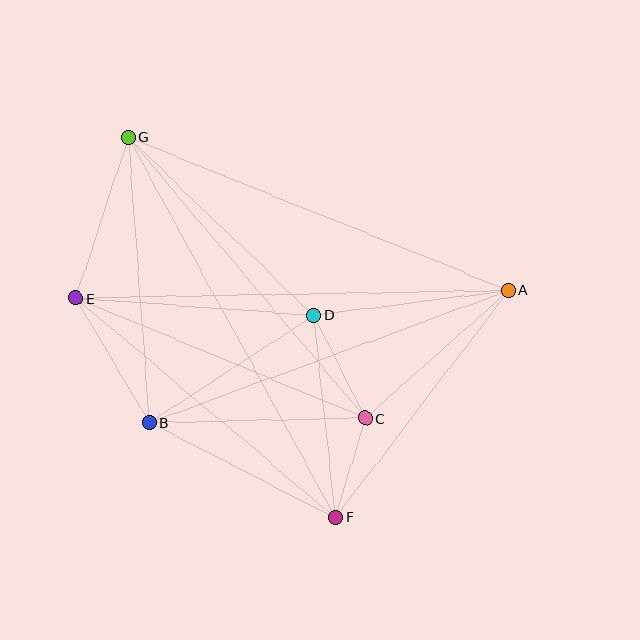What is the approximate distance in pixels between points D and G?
The distance between D and G is approximately 257 pixels.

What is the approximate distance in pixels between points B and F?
The distance between B and F is approximately 209 pixels.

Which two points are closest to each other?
Points C and F are closest to each other.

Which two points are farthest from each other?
Points F and G are farthest from each other.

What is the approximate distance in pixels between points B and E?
The distance between B and E is approximately 145 pixels.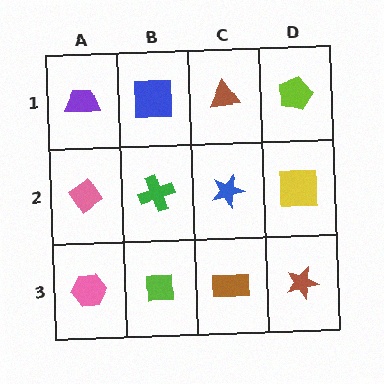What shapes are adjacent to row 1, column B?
A green cross (row 2, column B), a purple trapezoid (row 1, column A), a brown triangle (row 1, column C).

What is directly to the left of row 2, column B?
A pink diamond.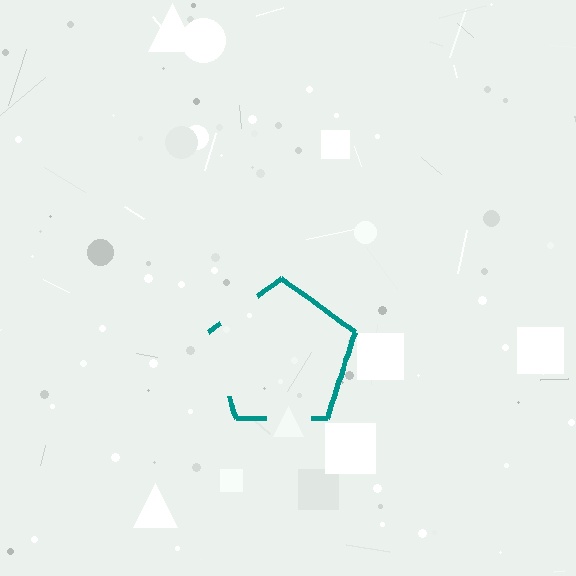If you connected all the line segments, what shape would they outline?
They would outline a pentagon.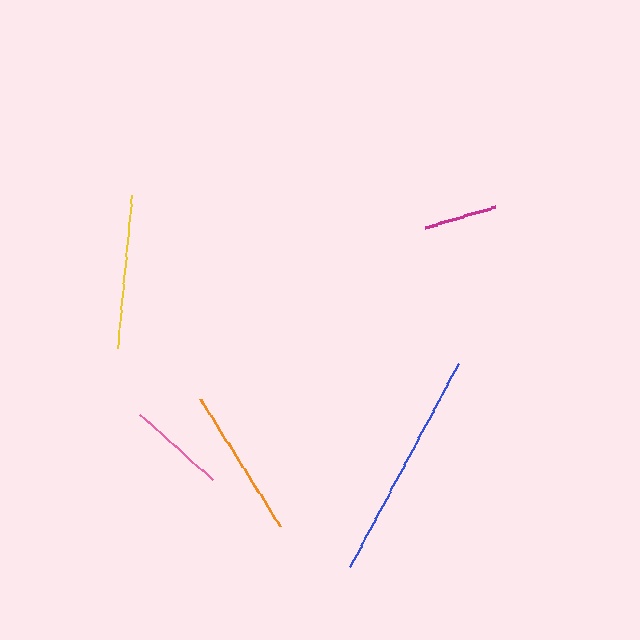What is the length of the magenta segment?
The magenta segment is approximately 73 pixels long.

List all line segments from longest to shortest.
From longest to shortest: blue, yellow, orange, pink, magenta.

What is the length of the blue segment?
The blue segment is approximately 230 pixels long.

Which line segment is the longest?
The blue line is the longest at approximately 230 pixels.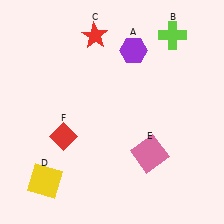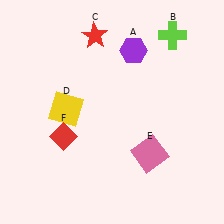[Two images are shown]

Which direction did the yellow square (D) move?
The yellow square (D) moved up.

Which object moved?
The yellow square (D) moved up.